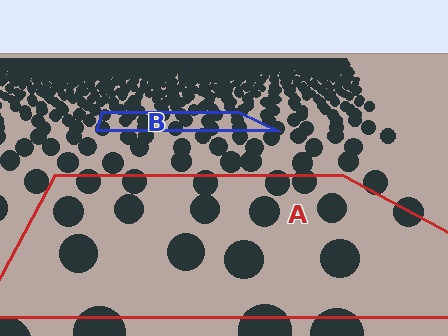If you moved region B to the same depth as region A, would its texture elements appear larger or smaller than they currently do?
They would appear larger. At a closer depth, the same texture elements are projected at a bigger on-screen size.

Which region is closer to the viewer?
Region A is closer. The texture elements there are larger and more spread out.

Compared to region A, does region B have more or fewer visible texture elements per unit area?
Region B has more texture elements per unit area — they are packed more densely because it is farther away.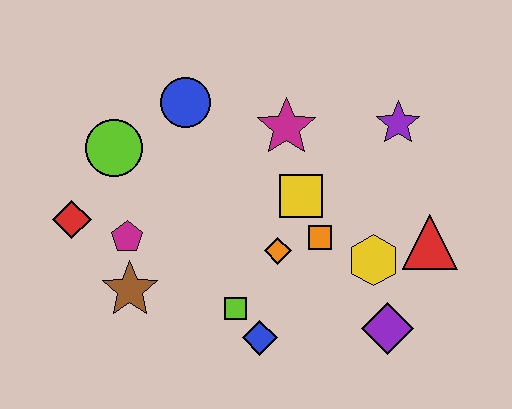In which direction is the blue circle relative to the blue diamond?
The blue circle is above the blue diamond.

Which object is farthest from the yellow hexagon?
The red diamond is farthest from the yellow hexagon.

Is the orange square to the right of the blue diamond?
Yes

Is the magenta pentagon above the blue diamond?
Yes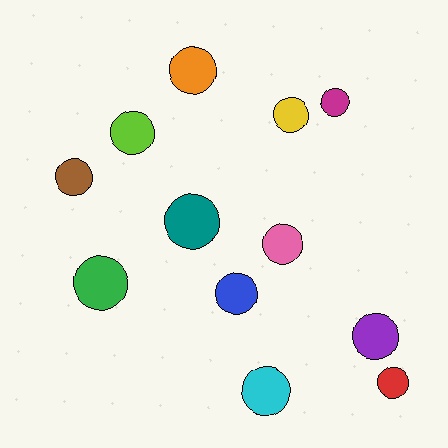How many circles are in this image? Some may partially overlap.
There are 12 circles.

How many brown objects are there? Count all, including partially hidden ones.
There is 1 brown object.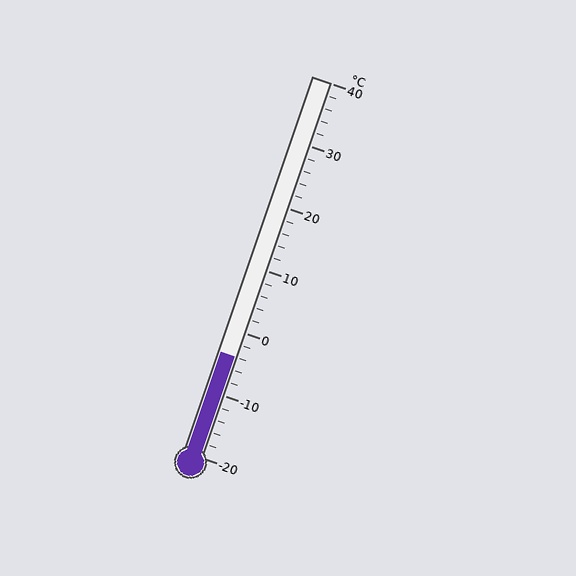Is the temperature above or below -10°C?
The temperature is above -10°C.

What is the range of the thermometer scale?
The thermometer scale ranges from -20°C to 40°C.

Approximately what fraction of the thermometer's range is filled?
The thermometer is filled to approximately 25% of its range.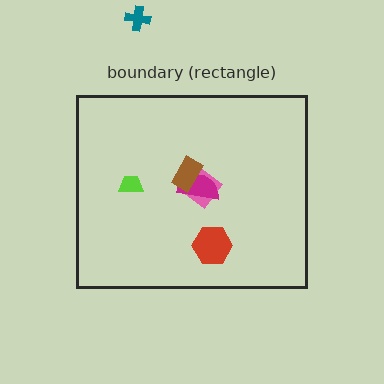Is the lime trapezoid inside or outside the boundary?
Inside.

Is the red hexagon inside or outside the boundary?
Inside.